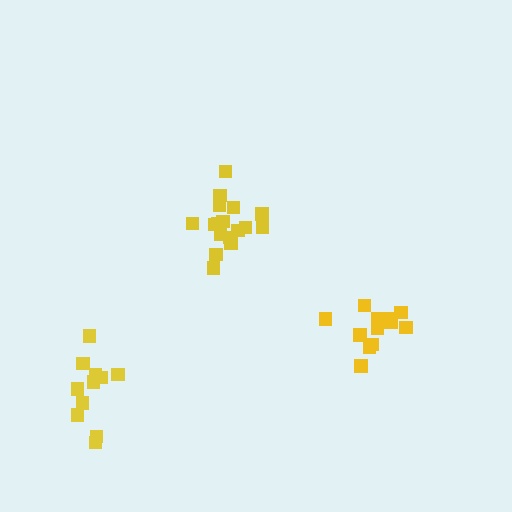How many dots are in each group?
Group 1: 17 dots, Group 2: 11 dots, Group 3: 12 dots (40 total).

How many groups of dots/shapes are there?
There are 3 groups.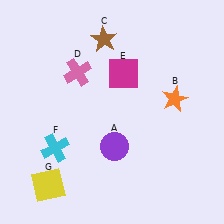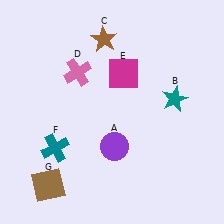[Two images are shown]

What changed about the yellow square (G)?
In Image 1, G is yellow. In Image 2, it changed to brown.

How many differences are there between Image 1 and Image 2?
There are 3 differences between the two images.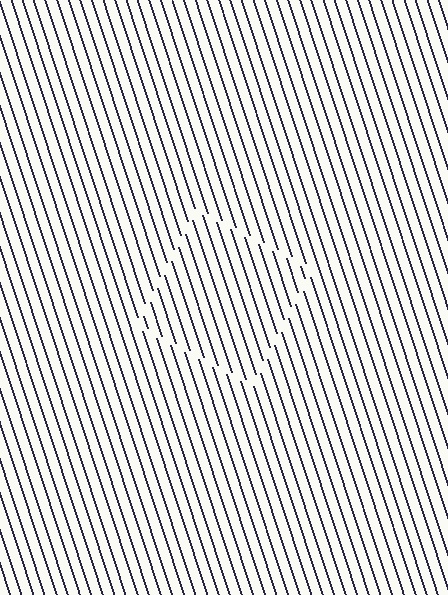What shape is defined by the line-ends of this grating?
An illusory square. The interior of the shape contains the same grating, shifted by half a period — the contour is defined by the phase discontinuity where line-ends from the inner and outer gratings abut.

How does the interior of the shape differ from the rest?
The interior of the shape contains the same grating, shifted by half a period — the contour is defined by the phase discontinuity where line-ends from the inner and outer gratings abut.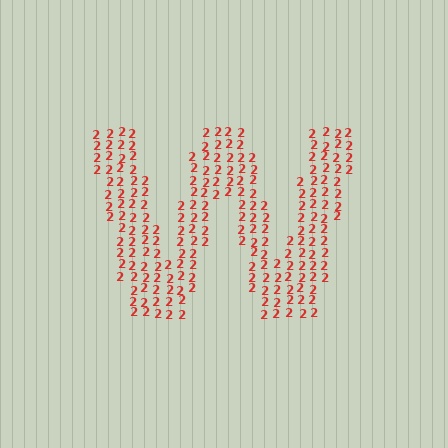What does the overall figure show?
The overall figure shows the letter W.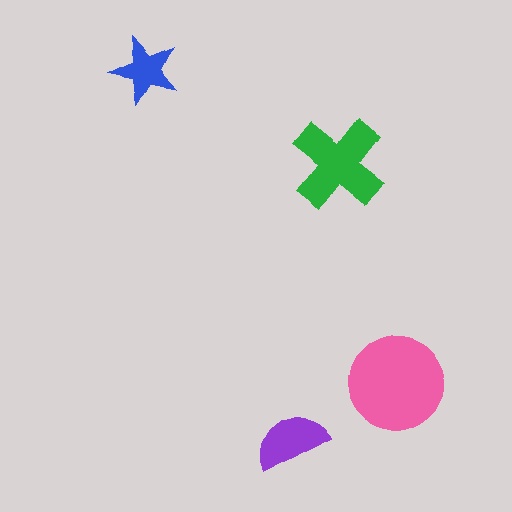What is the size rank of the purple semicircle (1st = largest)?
3rd.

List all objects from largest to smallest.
The pink circle, the green cross, the purple semicircle, the blue star.